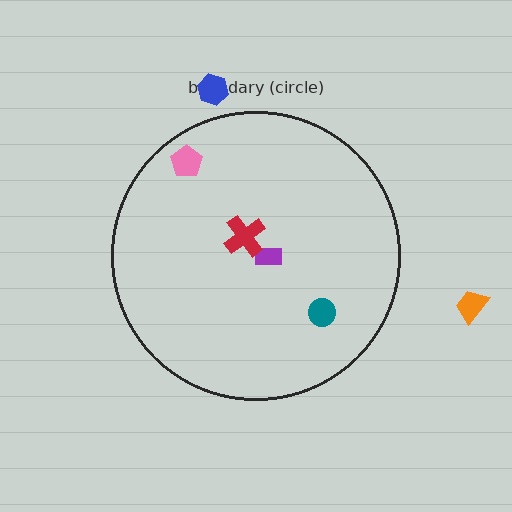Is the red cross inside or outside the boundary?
Inside.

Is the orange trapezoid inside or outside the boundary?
Outside.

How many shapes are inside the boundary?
4 inside, 2 outside.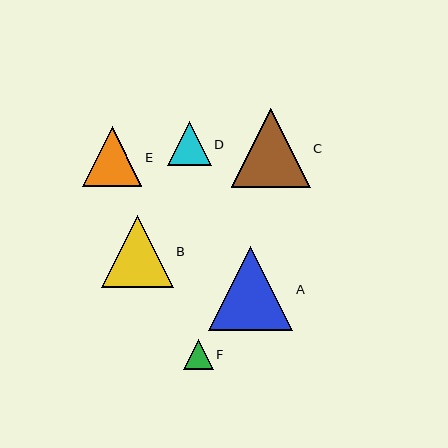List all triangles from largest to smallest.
From largest to smallest: A, C, B, E, D, F.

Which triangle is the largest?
Triangle A is the largest with a size of approximately 84 pixels.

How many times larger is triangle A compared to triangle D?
Triangle A is approximately 1.9 times the size of triangle D.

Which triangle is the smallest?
Triangle F is the smallest with a size of approximately 30 pixels.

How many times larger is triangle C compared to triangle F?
Triangle C is approximately 2.7 times the size of triangle F.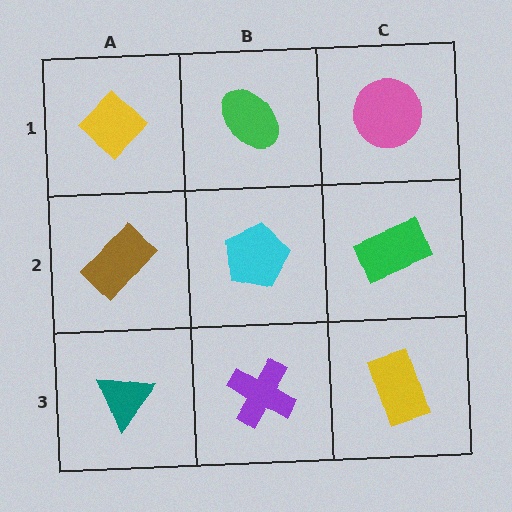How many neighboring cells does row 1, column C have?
2.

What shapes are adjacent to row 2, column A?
A yellow diamond (row 1, column A), a teal triangle (row 3, column A), a cyan pentagon (row 2, column B).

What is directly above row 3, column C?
A green rectangle.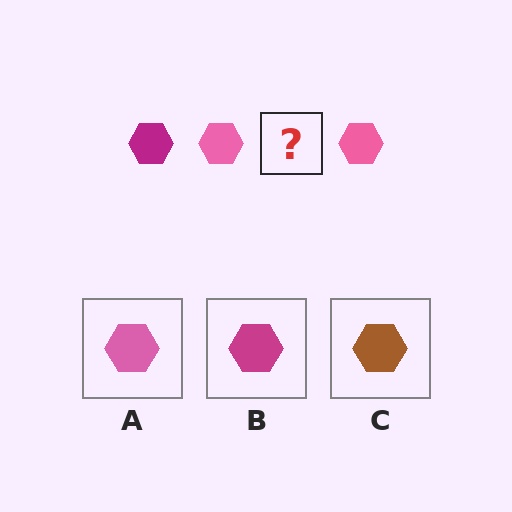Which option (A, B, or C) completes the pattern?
B.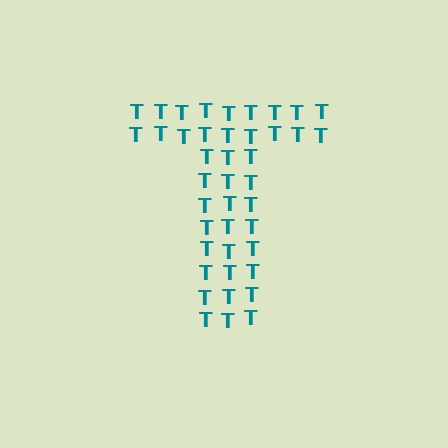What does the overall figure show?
The overall figure shows the letter T.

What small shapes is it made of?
It is made of small letter T's.